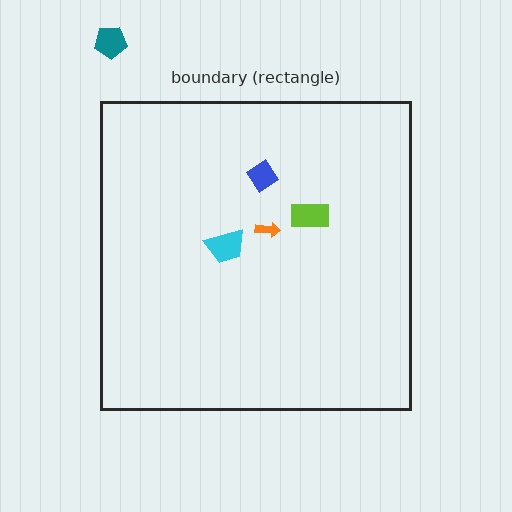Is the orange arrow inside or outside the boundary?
Inside.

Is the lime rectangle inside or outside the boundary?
Inside.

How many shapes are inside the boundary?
4 inside, 1 outside.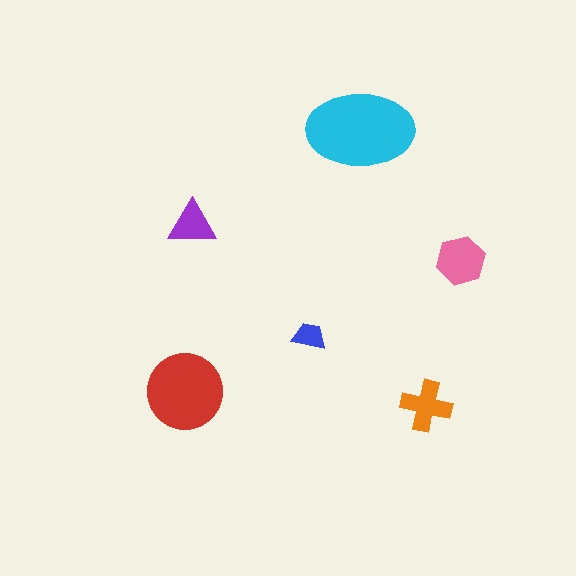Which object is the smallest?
The blue trapezoid.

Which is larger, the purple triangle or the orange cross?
The orange cross.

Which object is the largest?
The cyan ellipse.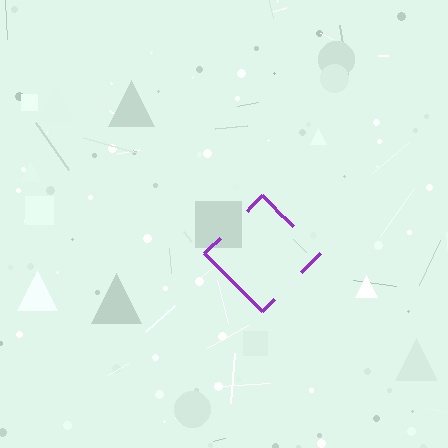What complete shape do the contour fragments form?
The contour fragments form a diamond.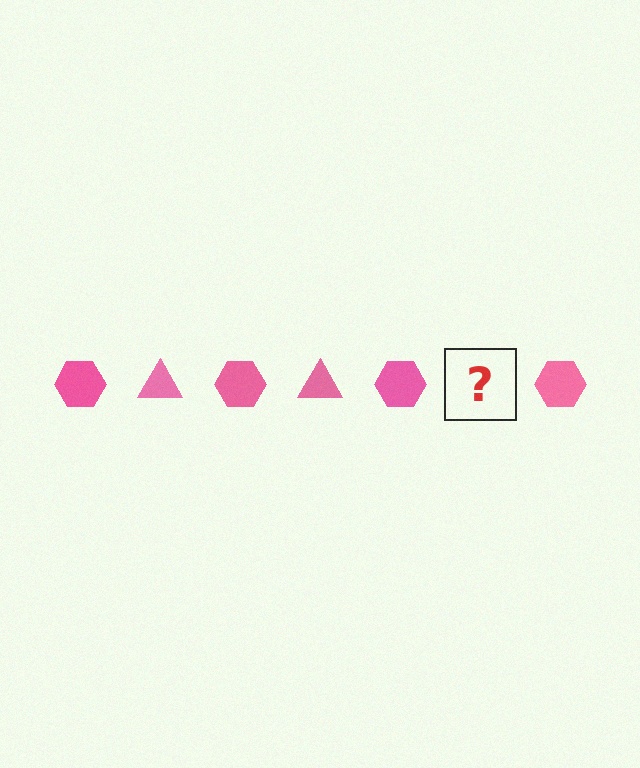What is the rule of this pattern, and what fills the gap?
The rule is that the pattern cycles through hexagon, triangle shapes in pink. The gap should be filled with a pink triangle.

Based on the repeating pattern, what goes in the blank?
The blank should be a pink triangle.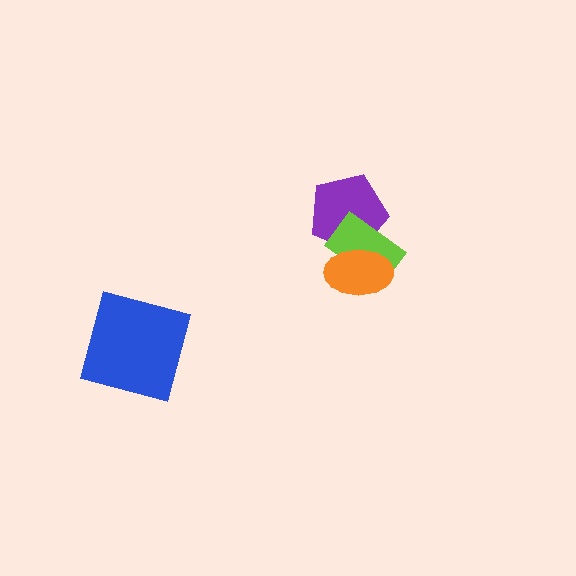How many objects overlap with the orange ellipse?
2 objects overlap with the orange ellipse.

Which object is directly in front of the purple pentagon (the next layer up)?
The lime rectangle is directly in front of the purple pentagon.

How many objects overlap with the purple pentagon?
2 objects overlap with the purple pentagon.